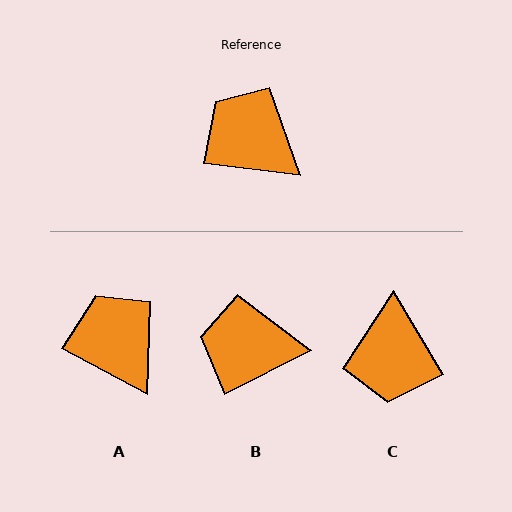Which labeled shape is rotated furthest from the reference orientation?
C, about 128 degrees away.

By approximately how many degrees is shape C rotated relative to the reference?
Approximately 128 degrees counter-clockwise.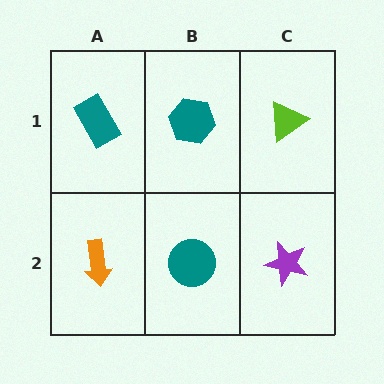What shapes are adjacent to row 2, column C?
A lime triangle (row 1, column C), a teal circle (row 2, column B).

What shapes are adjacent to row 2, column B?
A teal hexagon (row 1, column B), an orange arrow (row 2, column A), a purple star (row 2, column C).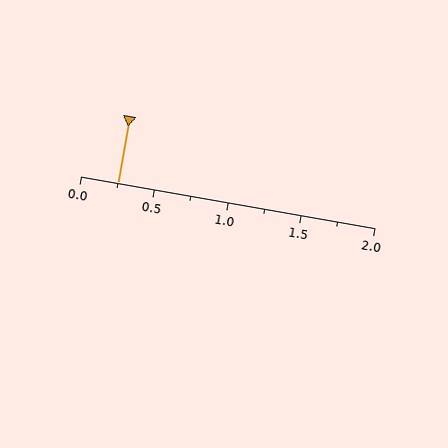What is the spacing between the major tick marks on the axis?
The major ticks are spaced 0.5 apart.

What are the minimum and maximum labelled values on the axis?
The axis runs from 0.0 to 2.0.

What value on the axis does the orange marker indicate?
The marker indicates approximately 0.25.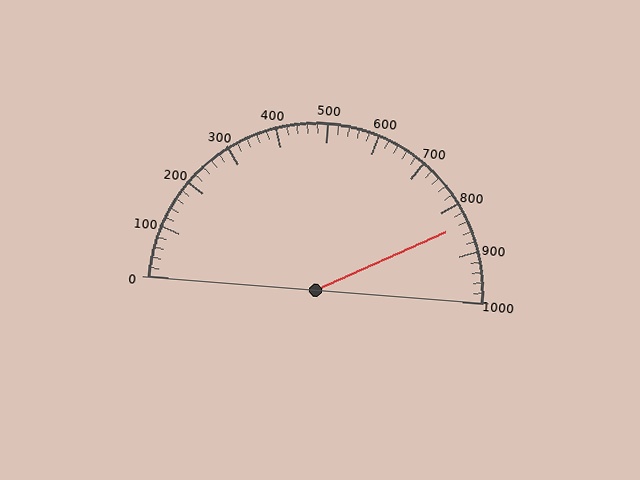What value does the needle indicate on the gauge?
The needle indicates approximately 840.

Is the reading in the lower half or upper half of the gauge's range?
The reading is in the upper half of the range (0 to 1000).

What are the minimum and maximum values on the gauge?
The gauge ranges from 0 to 1000.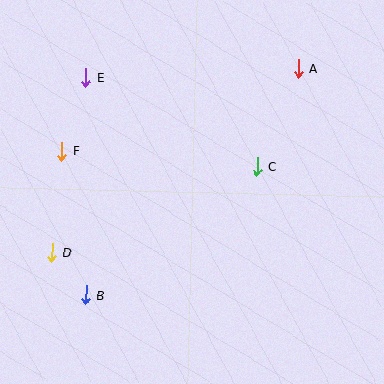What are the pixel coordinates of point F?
Point F is at (62, 151).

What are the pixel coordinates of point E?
Point E is at (85, 77).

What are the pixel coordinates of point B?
Point B is at (86, 295).